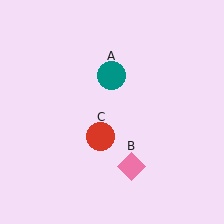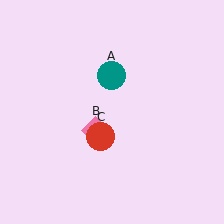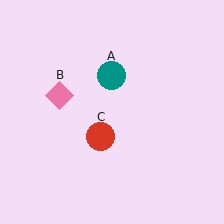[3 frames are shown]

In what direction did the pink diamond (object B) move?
The pink diamond (object B) moved up and to the left.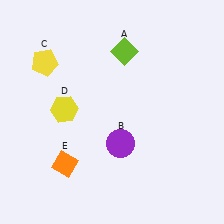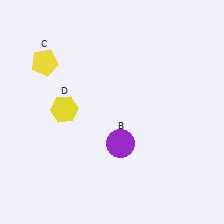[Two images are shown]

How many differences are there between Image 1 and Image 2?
There are 2 differences between the two images.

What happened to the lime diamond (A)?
The lime diamond (A) was removed in Image 2. It was in the top-right area of Image 1.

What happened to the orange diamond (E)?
The orange diamond (E) was removed in Image 2. It was in the bottom-left area of Image 1.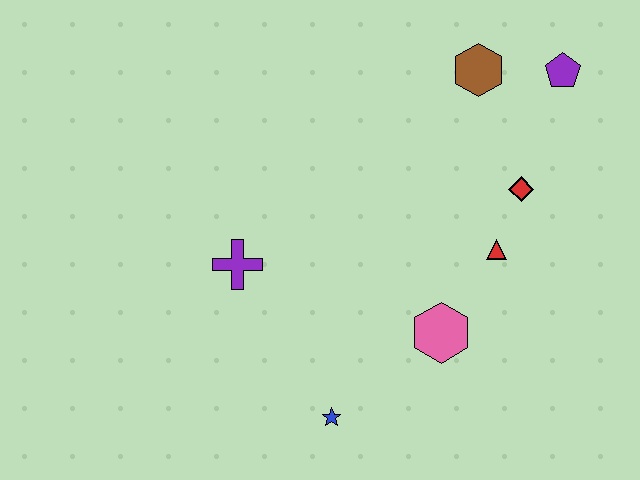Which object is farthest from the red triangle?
The purple cross is farthest from the red triangle.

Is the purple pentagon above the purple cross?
Yes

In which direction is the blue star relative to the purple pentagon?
The blue star is below the purple pentagon.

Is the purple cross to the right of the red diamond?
No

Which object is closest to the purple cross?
The blue star is closest to the purple cross.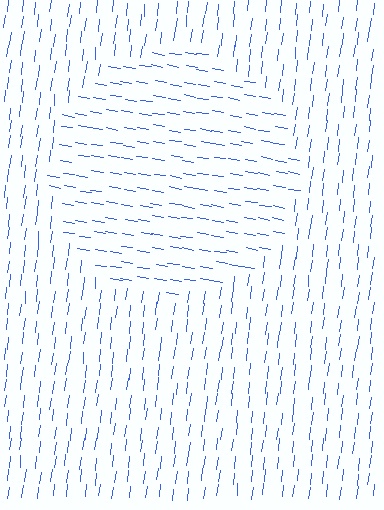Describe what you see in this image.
The image is filled with small blue line segments. A circle region in the image has lines oriented differently from the surrounding lines, creating a visible texture boundary.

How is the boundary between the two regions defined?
The boundary is defined purely by a change in line orientation (approximately 87 degrees difference). All lines are the same color and thickness.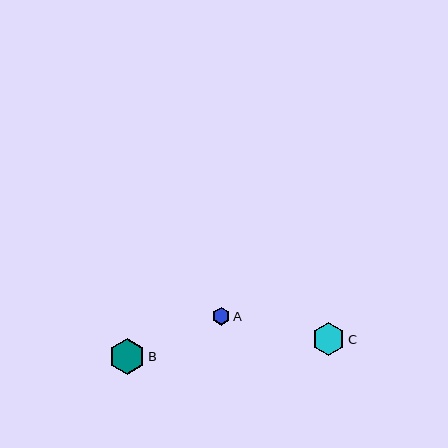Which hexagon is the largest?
Hexagon B is the largest with a size of approximately 36 pixels.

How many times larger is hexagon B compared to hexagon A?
Hexagon B is approximately 2.0 times the size of hexagon A.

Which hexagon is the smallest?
Hexagon A is the smallest with a size of approximately 18 pixels.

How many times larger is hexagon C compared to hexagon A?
Hexagon C is approximately 1.9 times the size of hexagon A.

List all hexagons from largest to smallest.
From largest to smallest: B, C, A.